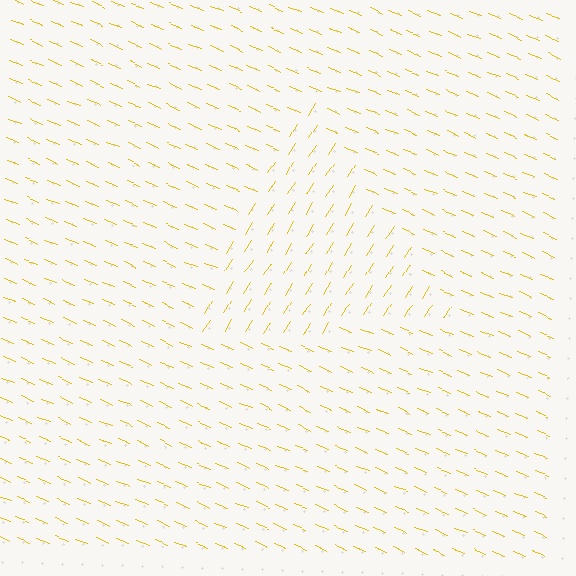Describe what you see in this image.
The image is filled with small yellow line segments. A triangle region in the image has lines oriented differently from the surrounding lines, creating a visible texture boundary.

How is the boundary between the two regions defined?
The boundary is defined purely by a change in line orientation (approximately 81 degrees difference). All lines are the same color and thickness.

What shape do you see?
I see a triangle.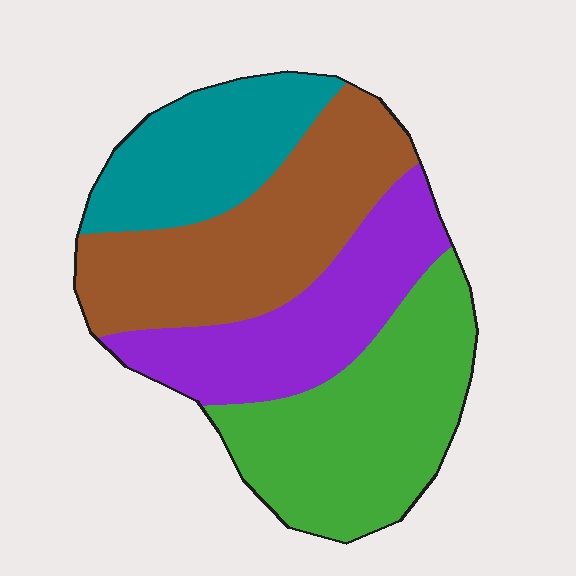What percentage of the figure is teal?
Teal takes up about one fifth (1/5) of the figure.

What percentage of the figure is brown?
Brown takes up between a sixth and a third of the figure.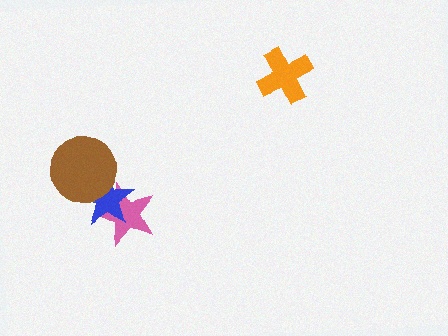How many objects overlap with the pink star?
1 object overlaps with the pink star.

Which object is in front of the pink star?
The blue star is in front of the pink star.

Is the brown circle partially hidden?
No, no other shape covers it.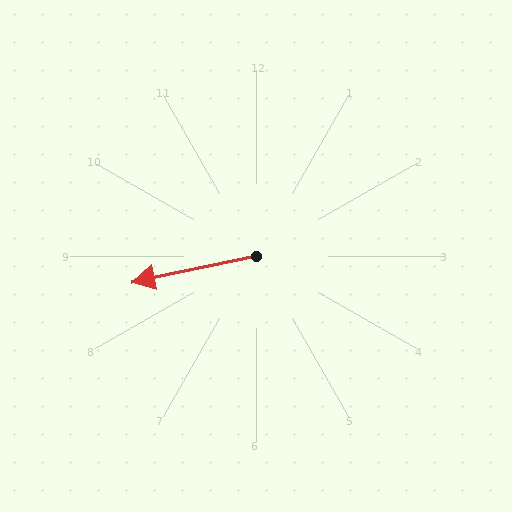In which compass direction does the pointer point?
West.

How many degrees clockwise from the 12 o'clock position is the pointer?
Approximately 258 degrees.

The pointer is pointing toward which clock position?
Roughly 9 o'clock.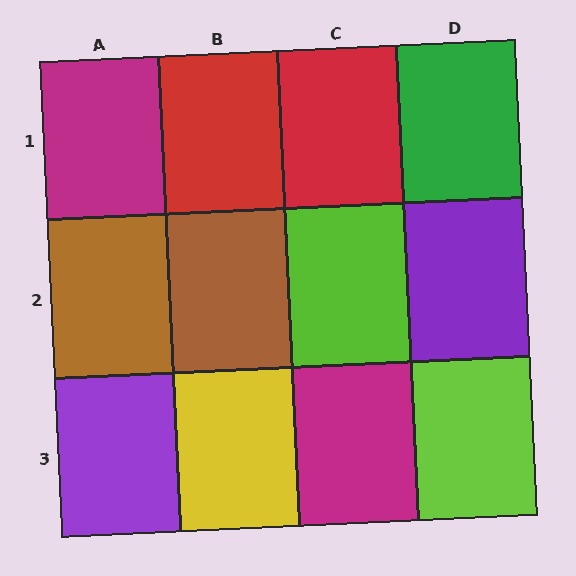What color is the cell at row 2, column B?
Brown.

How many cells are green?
1 cell is green.